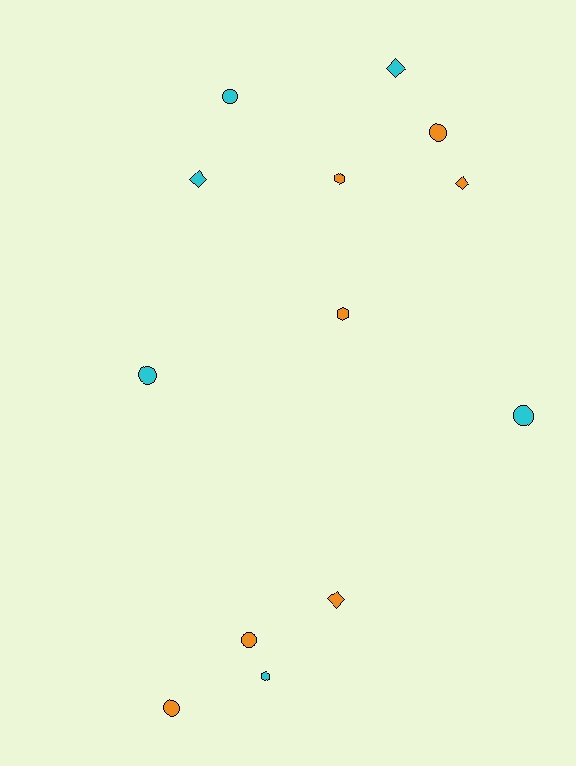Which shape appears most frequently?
Circle, with 6 objects.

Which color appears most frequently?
Orange, with 7 objects.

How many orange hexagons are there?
There are 2 orange hexagons.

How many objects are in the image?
There are 13 objects.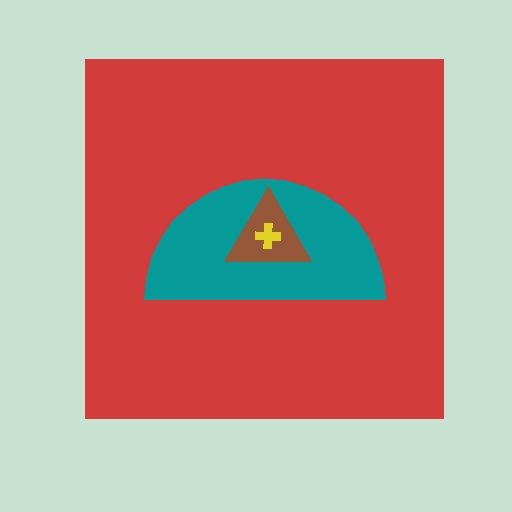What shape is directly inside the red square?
The teal semicircle.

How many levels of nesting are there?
4.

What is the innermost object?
The yellow cross.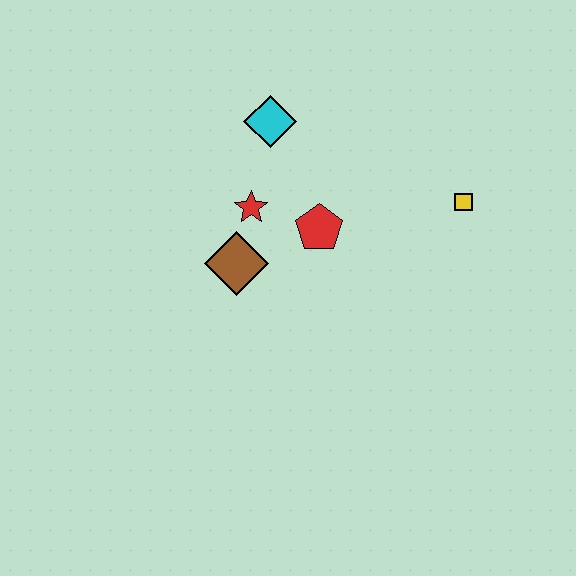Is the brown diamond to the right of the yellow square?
No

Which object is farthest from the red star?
The yellow square is farthest from the red star.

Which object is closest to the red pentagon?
The red star is closest to the red pentagon.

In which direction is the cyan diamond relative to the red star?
The cyan diamond is above the red star.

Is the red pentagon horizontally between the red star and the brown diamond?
No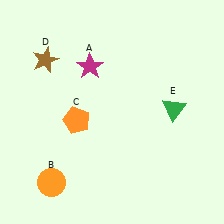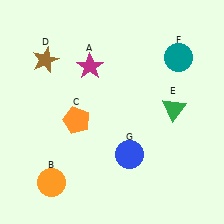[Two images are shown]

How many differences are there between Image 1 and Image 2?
There are 2 differences between the two images.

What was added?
A teal circle (F), a blue circle (G) were added in Image 2.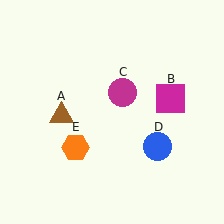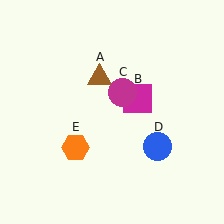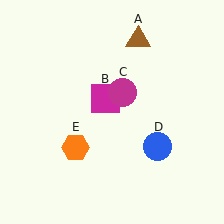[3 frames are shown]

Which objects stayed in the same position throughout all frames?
Magenta circle (object C) and blue circle (object D) and orange hexagon (object E) remained stationary.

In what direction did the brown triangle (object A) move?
The brown triangle (object A) moved up and to the right.